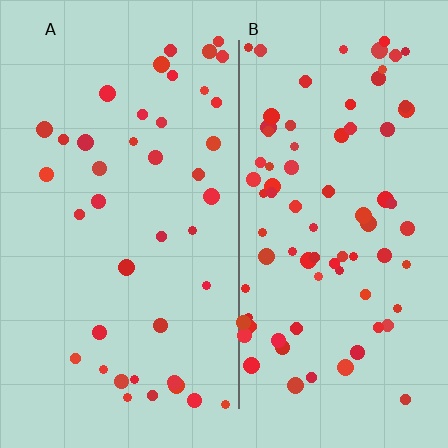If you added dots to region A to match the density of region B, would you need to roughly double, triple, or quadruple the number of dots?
Approximately double.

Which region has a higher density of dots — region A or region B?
B (the right).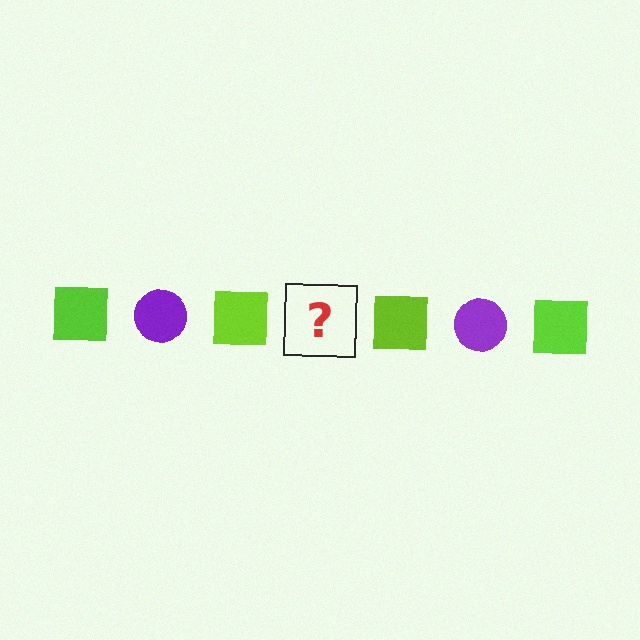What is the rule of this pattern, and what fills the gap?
The rule is that the pattern alternates between lime square and purple circle. The gap should be filled with a purple circle.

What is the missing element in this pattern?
The missing element is a purple circle.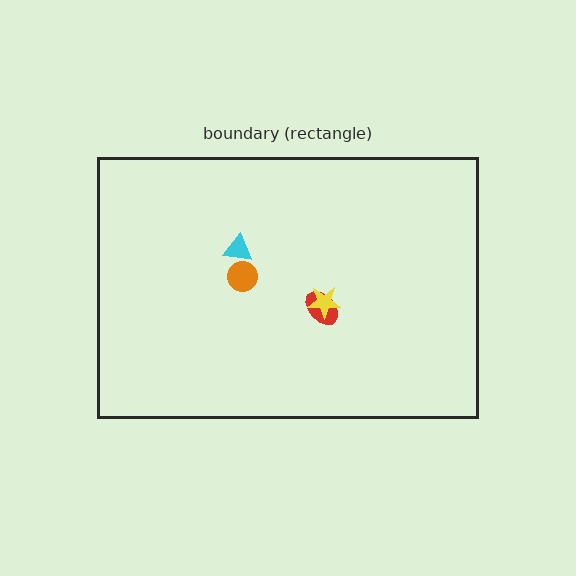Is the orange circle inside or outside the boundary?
Inside.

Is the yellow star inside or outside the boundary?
Inside.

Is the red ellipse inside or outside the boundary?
Inside.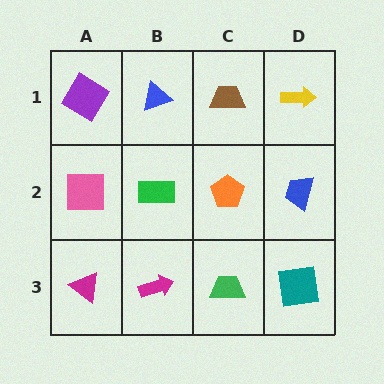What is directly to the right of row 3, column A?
A magenta arrow.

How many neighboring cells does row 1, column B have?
3.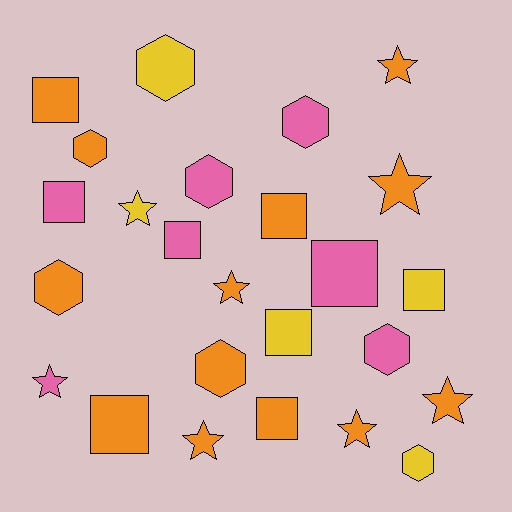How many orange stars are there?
There are 6 orange stars.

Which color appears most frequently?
Orange, with 13 objects.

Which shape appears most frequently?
Square, with 9 objects.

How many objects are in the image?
There are 25 objects.